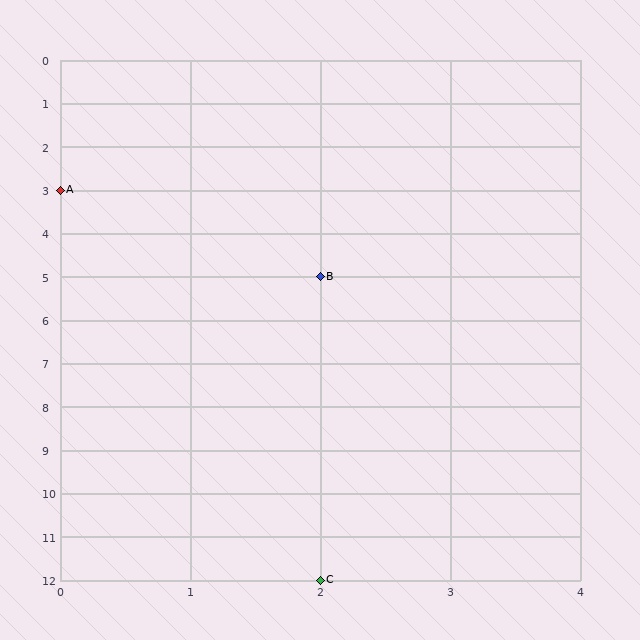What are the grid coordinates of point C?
Point C is at grid coordinates (2, 12).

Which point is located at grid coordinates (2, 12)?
Point C is at (2, 12).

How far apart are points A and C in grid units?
Points A and C are 2 columns and 9 rows apart (about 9.2 grid units diagonally).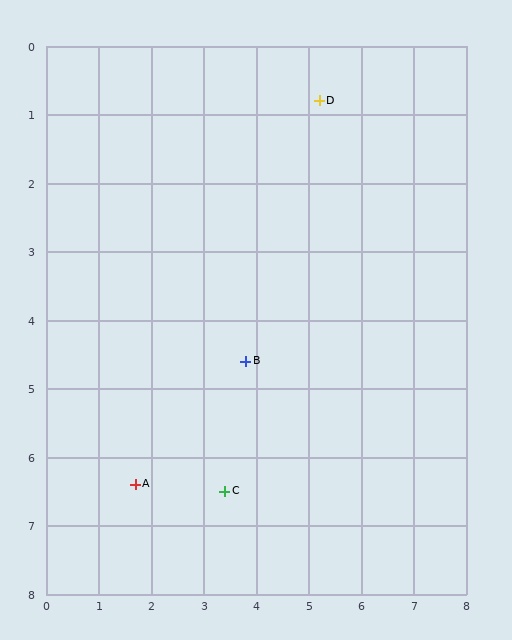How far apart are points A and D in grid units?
Points A and D are about 6.6 grid units apart.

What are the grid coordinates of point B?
Point B is at approximately (3.8, 4.6).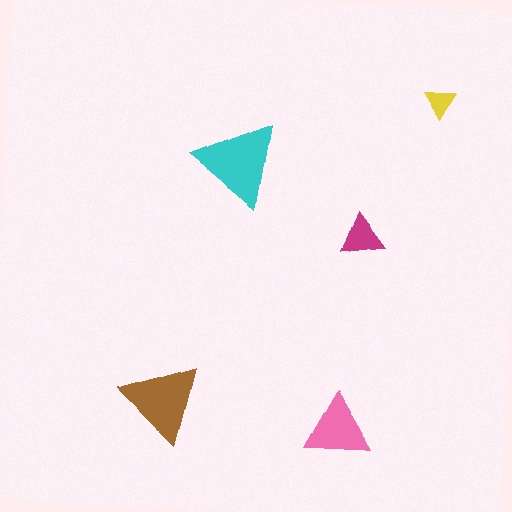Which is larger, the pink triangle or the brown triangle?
The brown one.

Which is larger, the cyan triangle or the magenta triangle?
The cyan one.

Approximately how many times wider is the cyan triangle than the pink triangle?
About 1.5 times wider.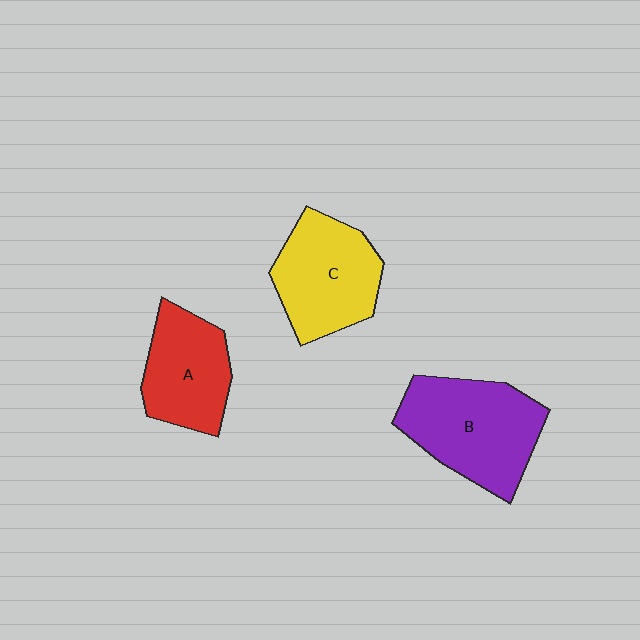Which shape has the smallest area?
Shape A (red).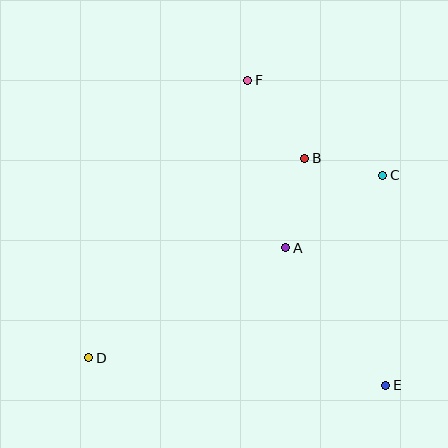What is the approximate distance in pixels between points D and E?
The distance between D and E is approximately 298 pixels.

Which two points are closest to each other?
Points B and C are closest to each other.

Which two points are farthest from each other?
Points C and D are farthest from each other.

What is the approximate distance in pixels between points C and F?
The distance between C and F is approximately 165 pixels.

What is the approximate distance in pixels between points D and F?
The distance between D and F is approximately 320 pixels.